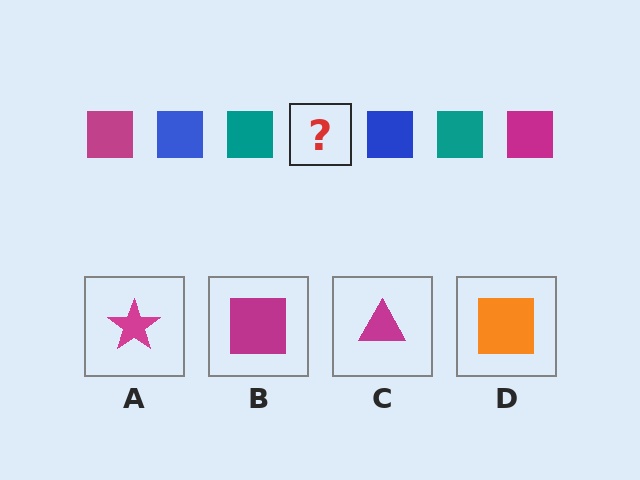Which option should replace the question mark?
Option B.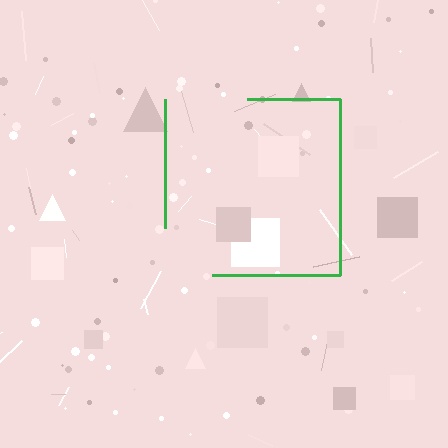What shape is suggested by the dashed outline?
The dashed outline suggests a square.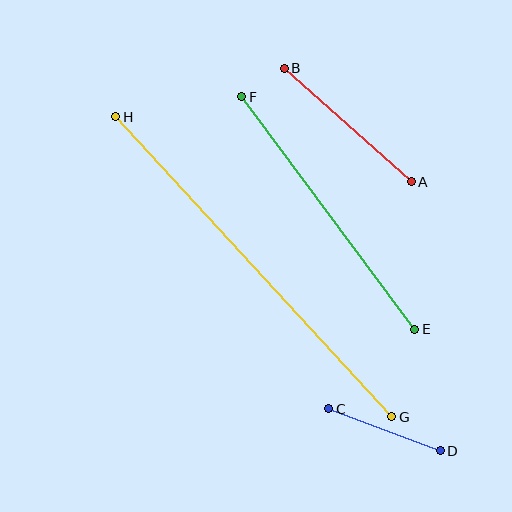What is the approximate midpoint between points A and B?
The midpoint is at approximately (348, 125) pixels.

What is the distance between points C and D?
The distance is approximately 119 pixels.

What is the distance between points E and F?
The distance is approximately 290 pixels.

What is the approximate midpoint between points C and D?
The midpoint is at approximately (384, 430) pixels.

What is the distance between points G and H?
The distance is approximately 408 pixels.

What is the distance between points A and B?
The distance is approximately 170 pixels.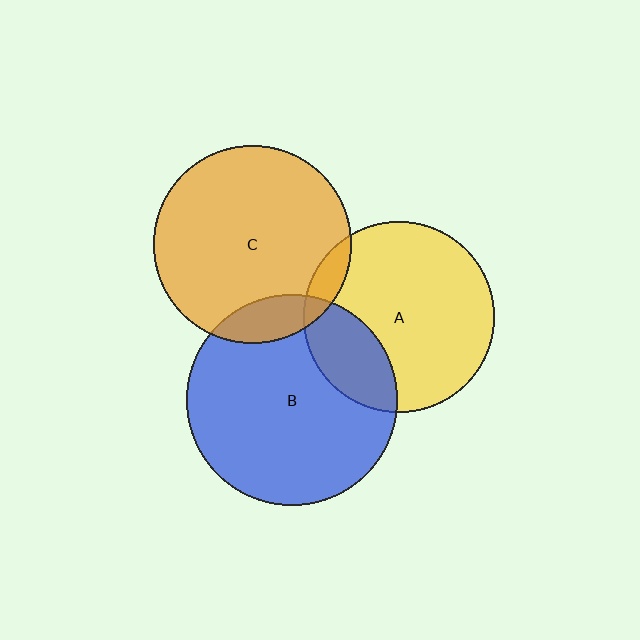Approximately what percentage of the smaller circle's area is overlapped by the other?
Approximately 10%.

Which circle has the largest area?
Circle B (blue).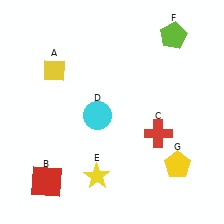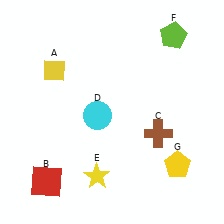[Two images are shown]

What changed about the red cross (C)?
In Image 1, C is red. In Image 2, it changed to brown.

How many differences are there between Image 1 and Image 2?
There is 1 difference between the two images.